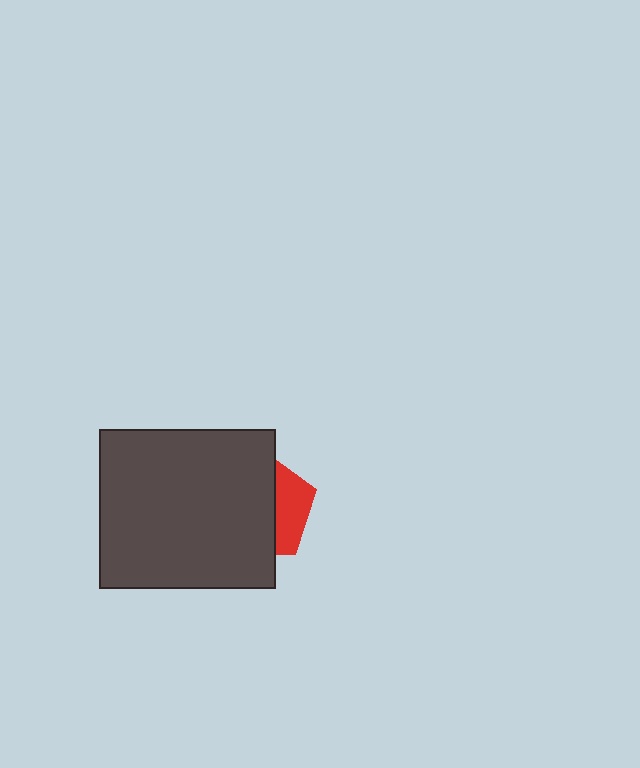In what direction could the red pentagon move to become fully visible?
The red pentagon could move right. That would shift it out from behind the dark gray rectangle entirely.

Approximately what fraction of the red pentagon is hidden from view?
Roughly 68% of the red pentagon is hidden behind the dark gray rectangle.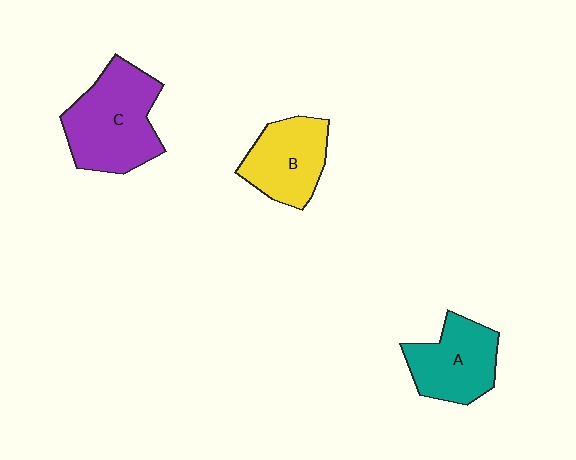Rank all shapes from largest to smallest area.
From largest to smallest: C (purple), A (teal), B (yellow).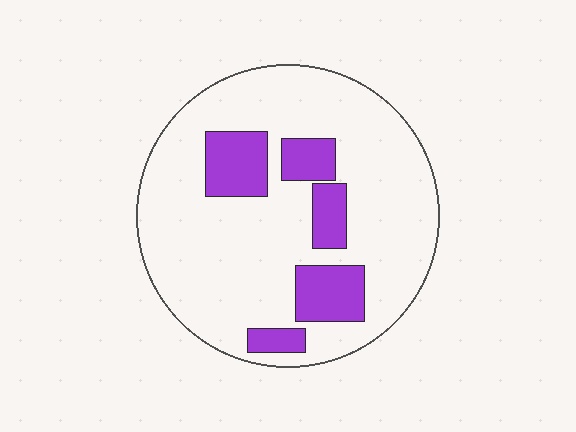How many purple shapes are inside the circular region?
5.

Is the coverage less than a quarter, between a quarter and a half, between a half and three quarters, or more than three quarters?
Less than a quarter.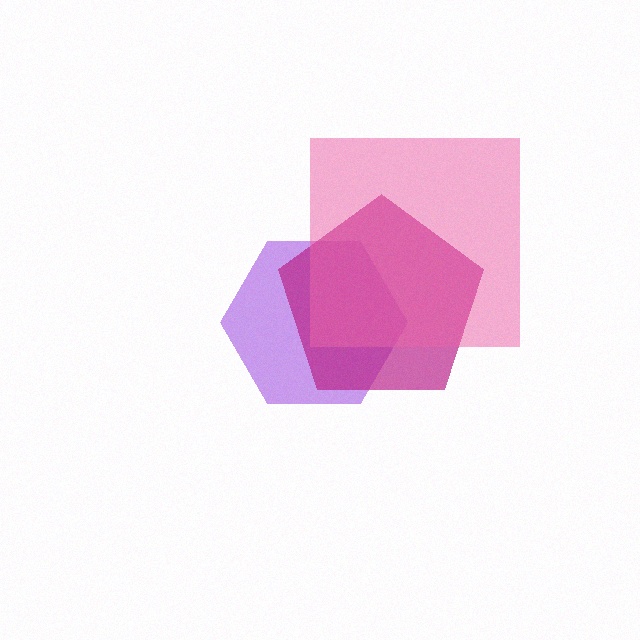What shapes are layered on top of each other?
The layered shapes are: a purple hexagon, a magenta pentagon, a pink square.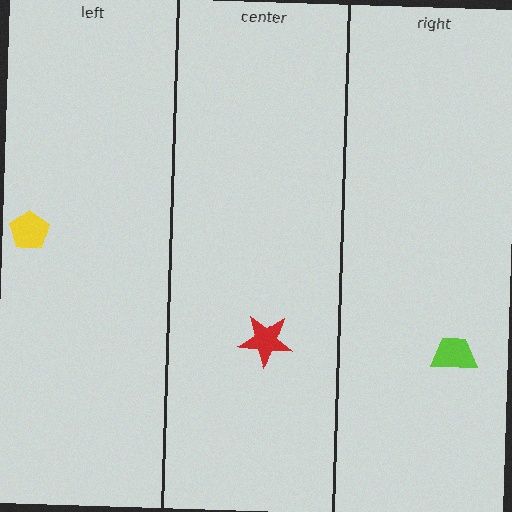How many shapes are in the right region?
1.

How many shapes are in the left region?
1.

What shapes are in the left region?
The yellow pentagon.